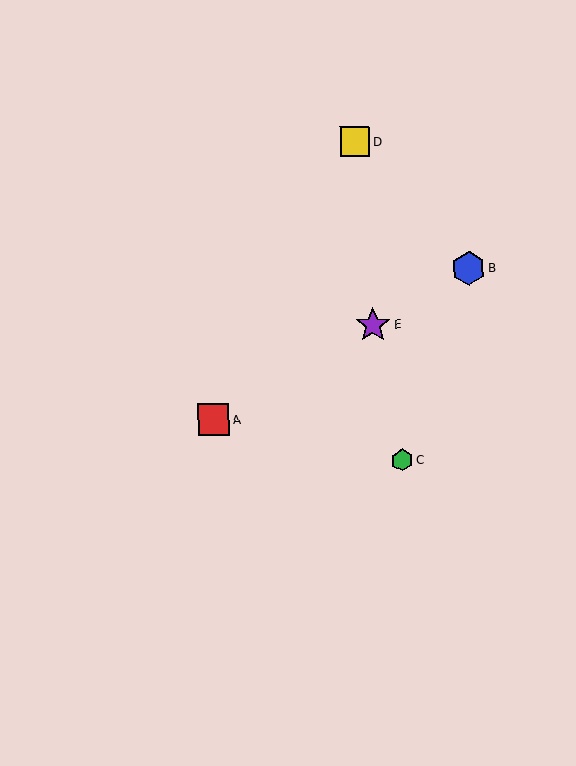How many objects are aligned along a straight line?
3 objects (A, B, E) are aligned along a straight line.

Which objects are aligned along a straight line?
Objects A, B, E are aligned along a straight line.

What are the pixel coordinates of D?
Object D is at (355, 142).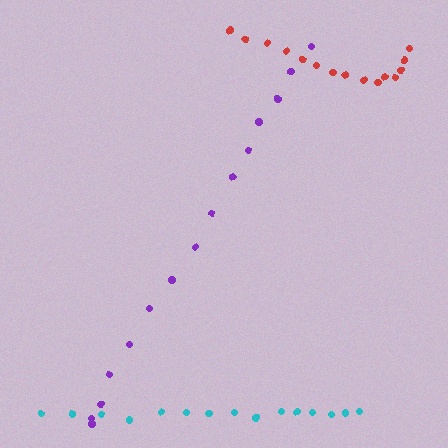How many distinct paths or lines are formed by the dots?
There are 3 distinct paths.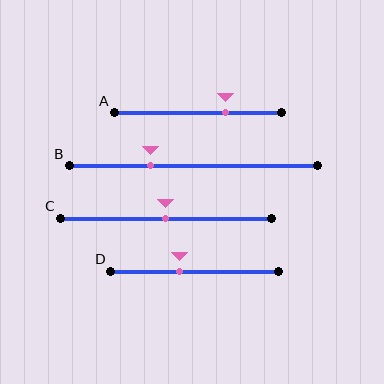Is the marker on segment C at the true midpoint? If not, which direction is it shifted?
Yes, the marker on segment C is at the true midpoint.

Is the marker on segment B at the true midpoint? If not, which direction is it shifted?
No, the marker on segment B is shifted to the left by about 17% of the segment length.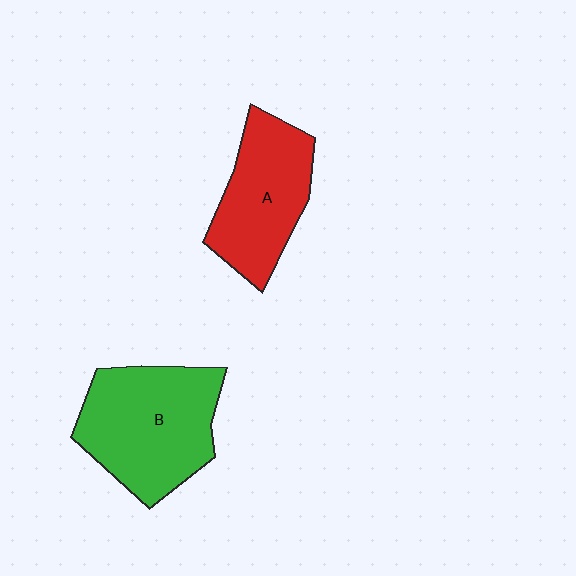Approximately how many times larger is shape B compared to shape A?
Approximately 1.3 times.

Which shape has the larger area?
Shape B (green).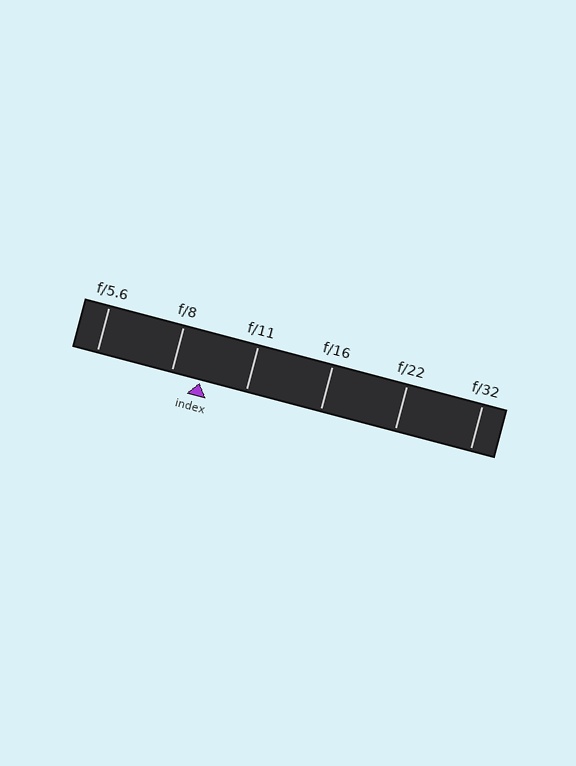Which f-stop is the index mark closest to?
The index mark is closest to f/8.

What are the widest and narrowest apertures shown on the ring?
The widest aperture shown is f/5.6 and the narrowest is f/32.